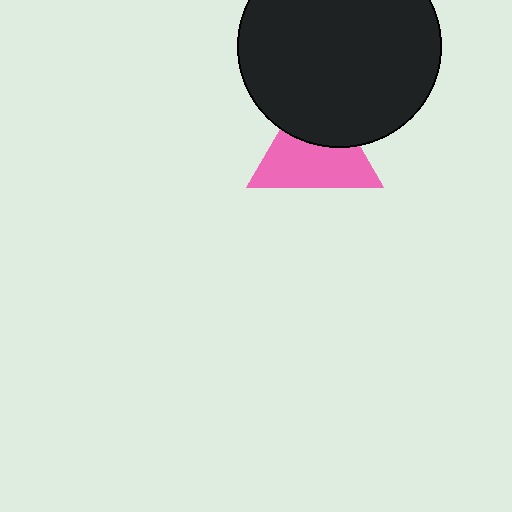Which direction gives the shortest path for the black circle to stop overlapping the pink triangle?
Moving up gives the shortest separation.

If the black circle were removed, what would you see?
You would see the complete pink triangle.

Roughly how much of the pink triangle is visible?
About half of it is visible (roughly 61%).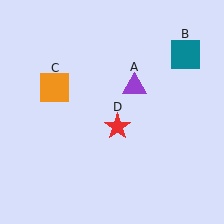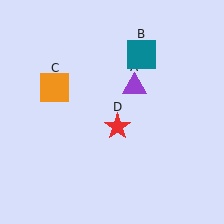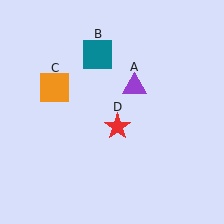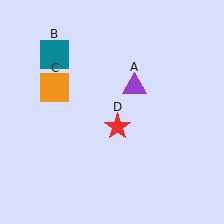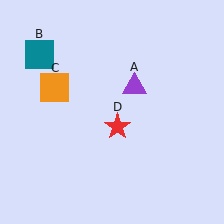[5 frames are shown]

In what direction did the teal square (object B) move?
The teal square (object B) moved left.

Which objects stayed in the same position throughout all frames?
Purple triangle (object A) and orange square (object C) and red star (object D) remained stationary.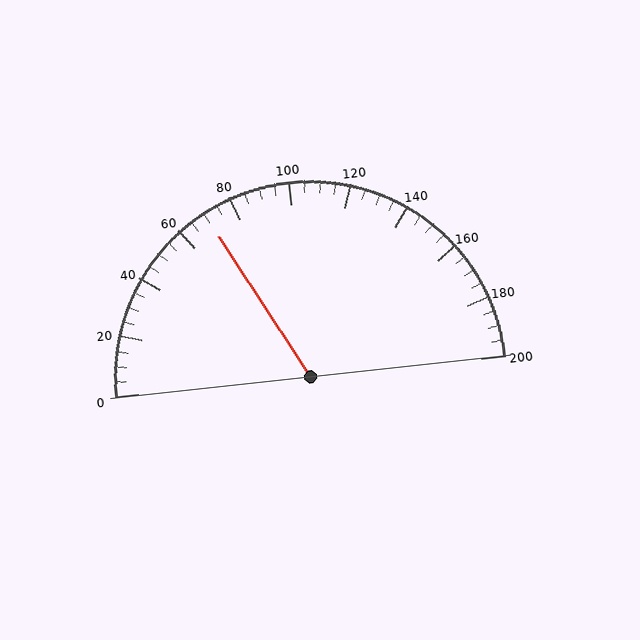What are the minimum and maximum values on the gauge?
The gauge ranges from 0 to 200.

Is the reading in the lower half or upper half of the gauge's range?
The reading is in the lower half of the range (0 to 200).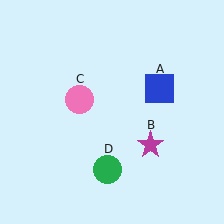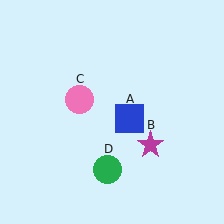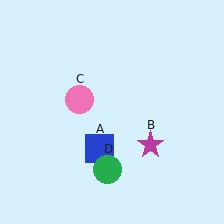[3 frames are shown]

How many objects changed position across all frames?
1 object changed position: blue square (object A).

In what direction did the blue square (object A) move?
The blue square (object A) moved down and to the left.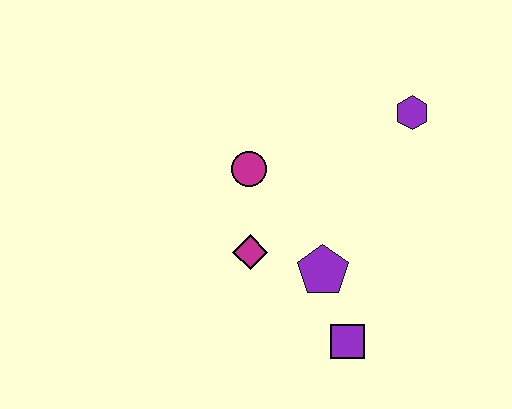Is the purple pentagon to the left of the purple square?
Yes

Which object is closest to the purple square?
The purple pentagon is closest to the purple square.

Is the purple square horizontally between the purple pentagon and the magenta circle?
No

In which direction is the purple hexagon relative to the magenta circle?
The purple hexagon is to the right of the magenta circle.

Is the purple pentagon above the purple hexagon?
No